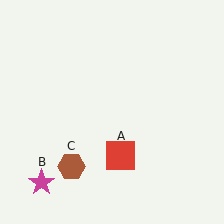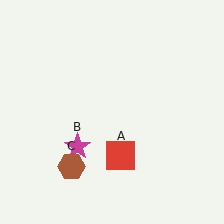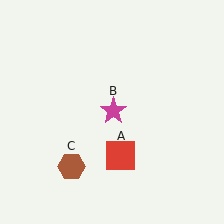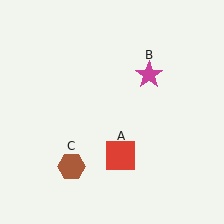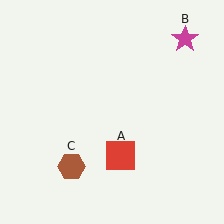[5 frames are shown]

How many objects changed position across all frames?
1 object changed position: magenta star (object B).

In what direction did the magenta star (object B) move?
The magenta star (object B) moved up and to the right.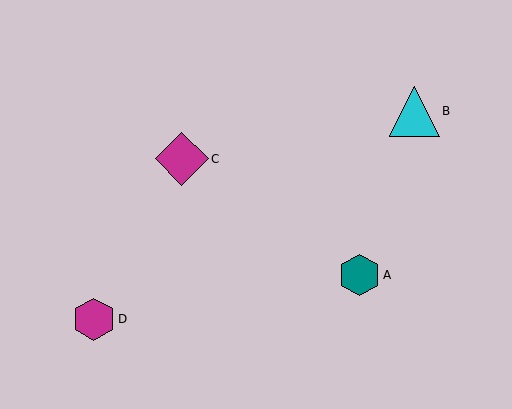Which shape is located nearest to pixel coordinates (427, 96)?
The cyan triangle (labeled B) at (415, 111) is nearest to that location.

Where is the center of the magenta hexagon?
The center of the magenta hexagon is at (94, 319).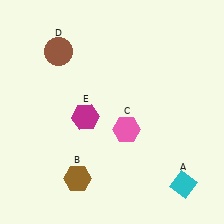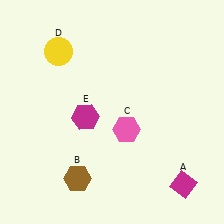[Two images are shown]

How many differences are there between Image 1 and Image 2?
There are 2 differences between the two images.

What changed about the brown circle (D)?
In Image 1, D is brown. In Image 2, it changed to yellow.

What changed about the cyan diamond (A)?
In Image 1, A is cyan. In Image 2, it changed to magenta.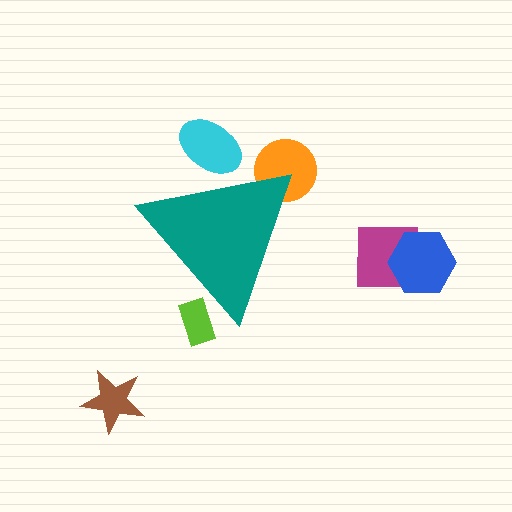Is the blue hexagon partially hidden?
No, the blue hexagon is fully visible.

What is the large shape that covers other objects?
A teal triangle.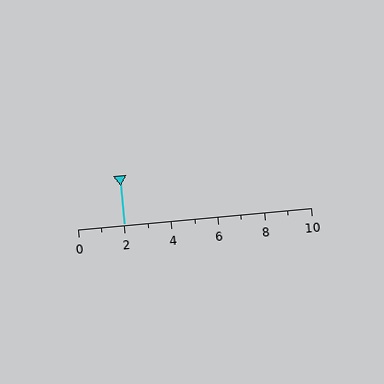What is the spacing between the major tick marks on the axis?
The major ticks are spaced 2 apart.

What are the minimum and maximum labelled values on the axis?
The axis runs from 0 to 10.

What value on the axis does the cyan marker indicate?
The marker indicates approximately 2.